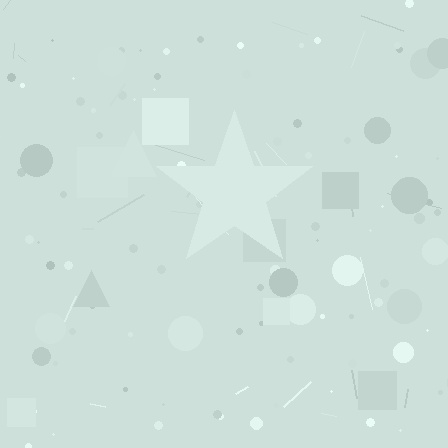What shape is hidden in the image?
A star is hidden in the image.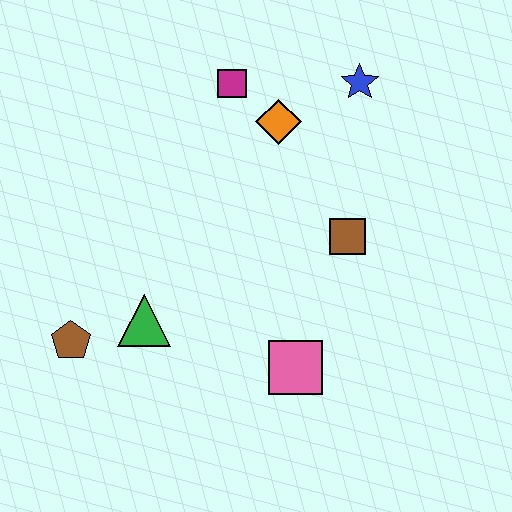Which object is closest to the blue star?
The orange diamond is closest to the blue star.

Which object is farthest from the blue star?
The brown pentagon is farthest from the blue star.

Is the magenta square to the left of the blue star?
Yes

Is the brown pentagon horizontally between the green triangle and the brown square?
No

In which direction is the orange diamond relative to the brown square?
The orange diamond is above the brown square.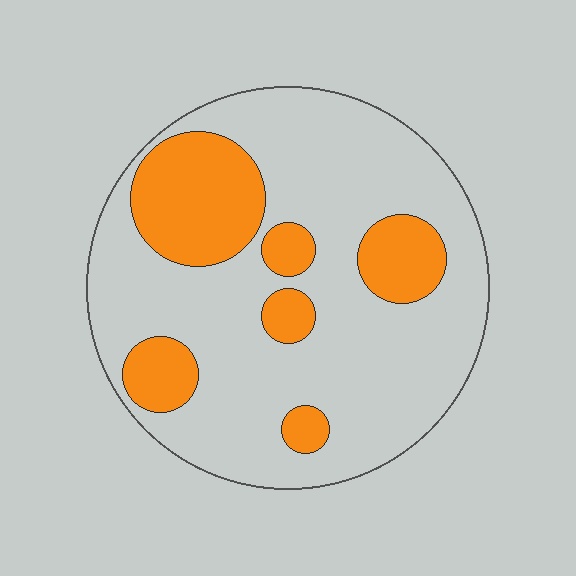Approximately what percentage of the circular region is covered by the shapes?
Approximately 25%.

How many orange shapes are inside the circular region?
6.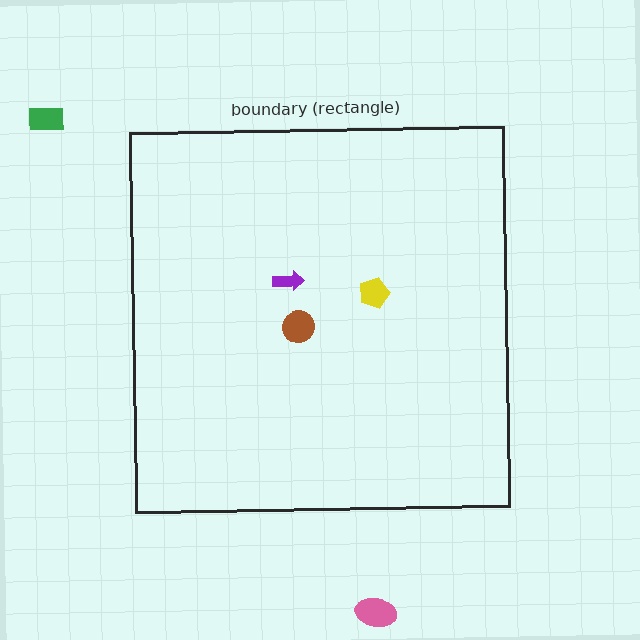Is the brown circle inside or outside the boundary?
Inside.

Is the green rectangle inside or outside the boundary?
Outside.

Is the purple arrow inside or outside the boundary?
Inside.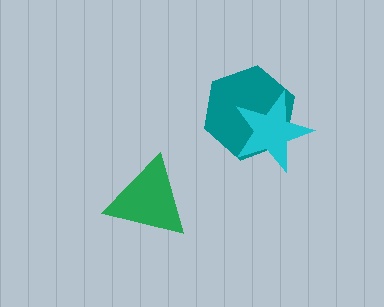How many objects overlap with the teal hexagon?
1 object overlaps with the teal hexagon.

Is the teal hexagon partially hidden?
Yes, it is partially covered by another shape.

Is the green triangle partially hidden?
No, no other shape covers it.